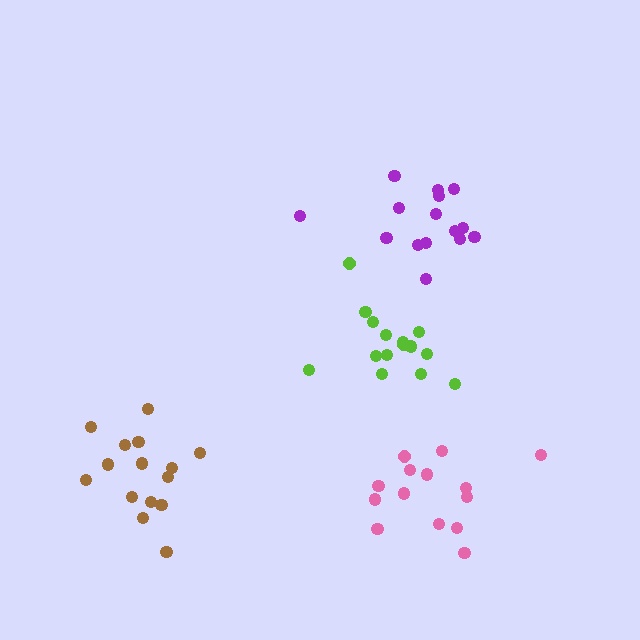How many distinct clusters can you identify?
There are 4 distinct clusters.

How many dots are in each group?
Group 1: 15 dots, Group 2: 14 dots, Group 3: 15 dots, Group 4: 15 dots (59 total).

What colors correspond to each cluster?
The clusters are colored: purple, pink, brown, lime.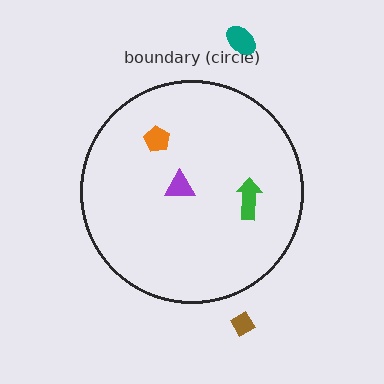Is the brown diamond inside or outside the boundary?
Outside.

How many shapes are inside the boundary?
3 inside, 2 outside.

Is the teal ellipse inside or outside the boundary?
Outside.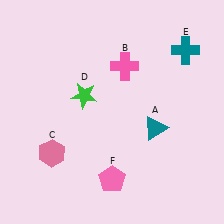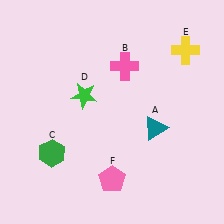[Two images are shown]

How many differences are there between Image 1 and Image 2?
There are 2 differences between the two images.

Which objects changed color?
C changed from pink to green. E changed from teal to yellow.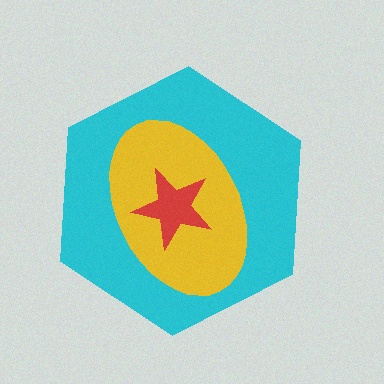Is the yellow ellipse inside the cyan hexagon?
Yes.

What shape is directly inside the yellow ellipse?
The red star.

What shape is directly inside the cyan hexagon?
The yellow ellipse.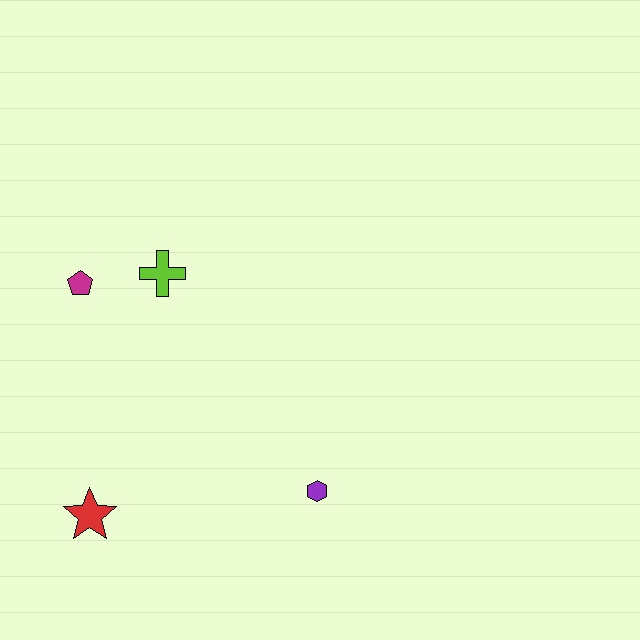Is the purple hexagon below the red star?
No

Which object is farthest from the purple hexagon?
The magenta pentagon is farthest from the purple hexagon.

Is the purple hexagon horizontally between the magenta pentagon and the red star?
No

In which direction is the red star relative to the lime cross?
The red star is below the lime cross.